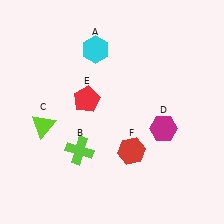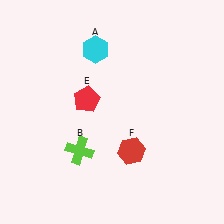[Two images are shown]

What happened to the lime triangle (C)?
The lime triangle (C) was removed in Image 2. It was in the bottom-left area of Image 1.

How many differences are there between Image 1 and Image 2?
There are 2 differences between the two images.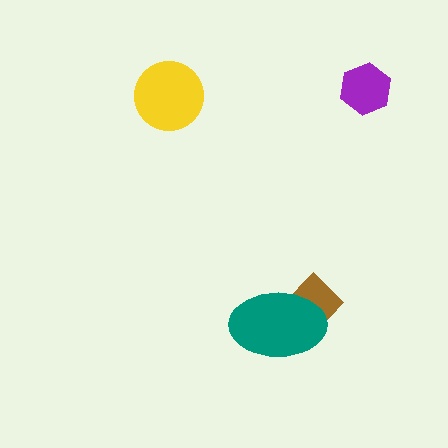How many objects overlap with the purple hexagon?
0 objects overlap with the purple hexagon.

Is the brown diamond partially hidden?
Yes, it is partially covered by another shape.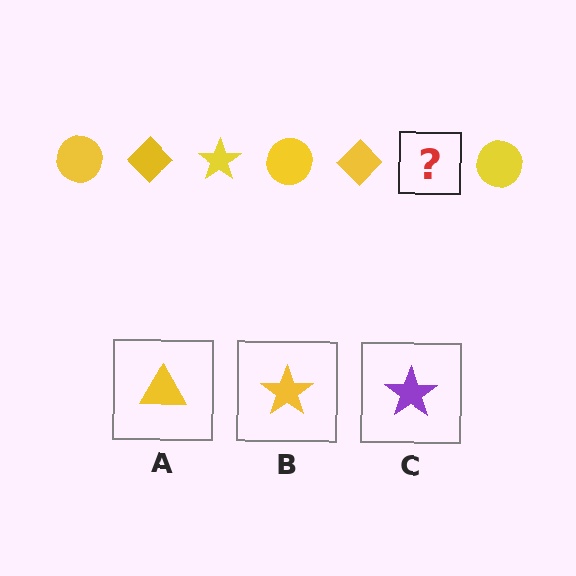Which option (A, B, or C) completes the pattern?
B.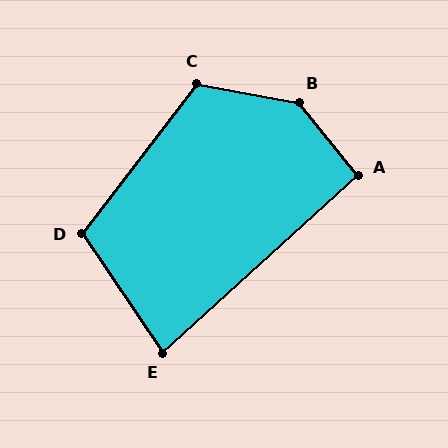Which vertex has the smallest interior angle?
E, at approximately 82 degrees.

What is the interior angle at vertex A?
Approximately 93 degrees (approximately right).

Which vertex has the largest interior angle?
B, at approximately 139 degrees.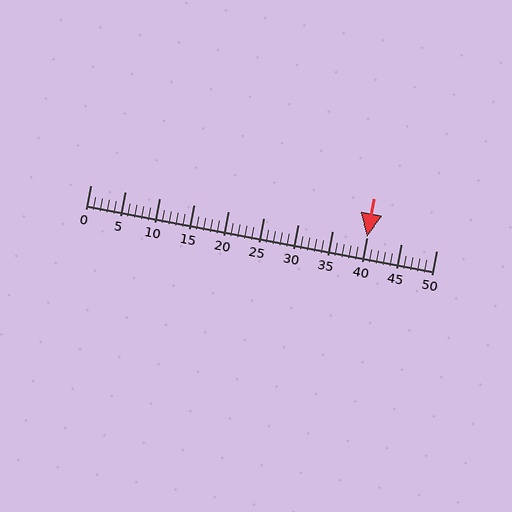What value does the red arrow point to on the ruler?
The red arrow points to approximately 40.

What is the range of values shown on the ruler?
The ruler shows values from 0 to 50.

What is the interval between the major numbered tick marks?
The major tick marks are spaced 5 units apart.